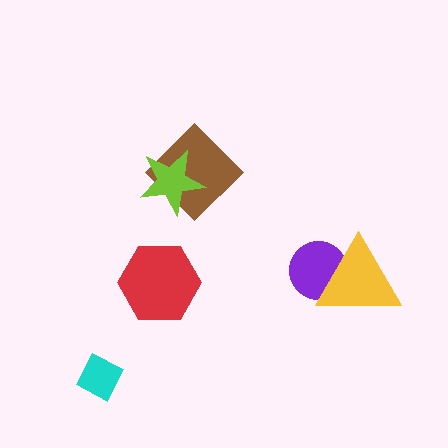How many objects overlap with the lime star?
1 object overlaps with the lime star.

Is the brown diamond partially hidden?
Yes, it is partially covered by another shape.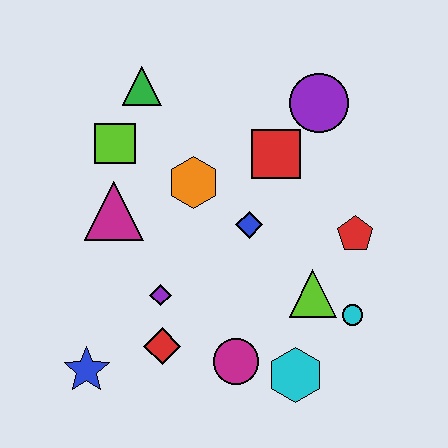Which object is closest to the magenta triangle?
The lime square is closest to the magenta triangle.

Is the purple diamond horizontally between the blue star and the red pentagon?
Yes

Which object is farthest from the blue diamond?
The blue star is farthest from the blue diamond.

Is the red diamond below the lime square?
Yes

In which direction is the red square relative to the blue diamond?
The red square is above the blue diamond.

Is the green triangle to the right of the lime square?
Yes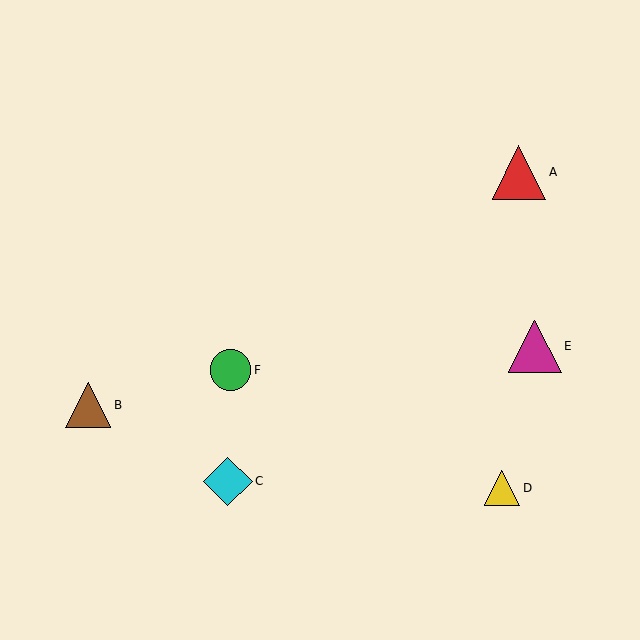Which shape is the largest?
The red triangle (labeled A) is the largest.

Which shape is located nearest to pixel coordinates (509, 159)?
The red triangle (labeled A) at (519, 172) is nearest to that location.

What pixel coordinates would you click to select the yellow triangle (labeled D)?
Click at (502, 488) to select the yellow triangle D.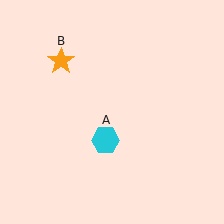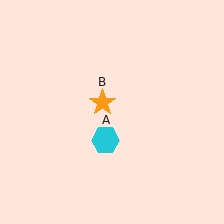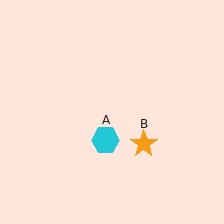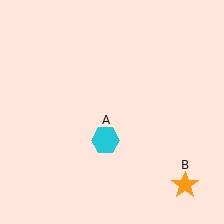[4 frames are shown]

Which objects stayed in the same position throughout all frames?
Cyan hexagon (object A) remained stationary.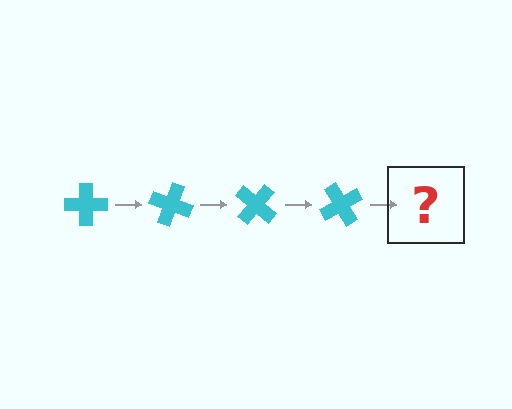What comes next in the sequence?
The next element should be a cyan cross rotated 80 degrees.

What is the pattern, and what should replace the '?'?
The pattern is that the cross rotates 20 degrees each step. The '?' should be a cyan cross rotated 80 degrees.